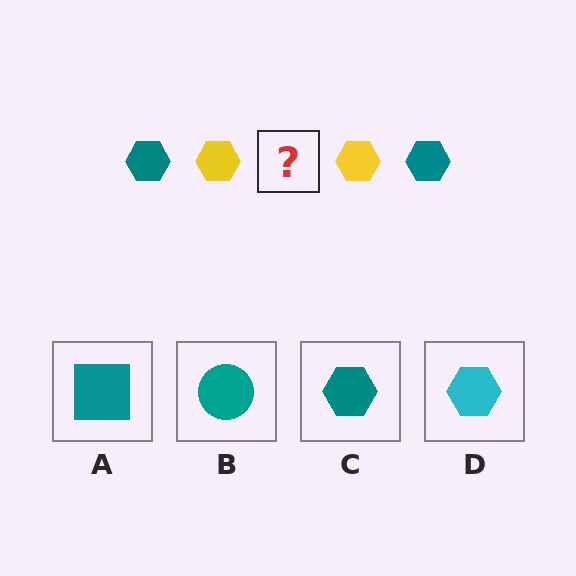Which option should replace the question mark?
Option C.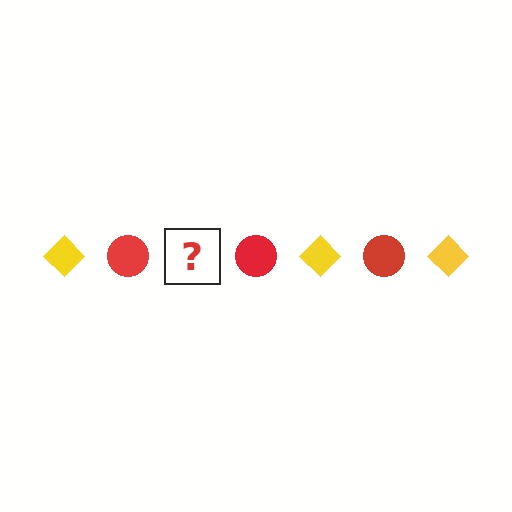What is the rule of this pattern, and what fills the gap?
The rule is that the pattern alternates between yellow diamond and red circle. The gap should be filled with a yellow diamond.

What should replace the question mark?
The question mark should be replaced with a yellow diamond.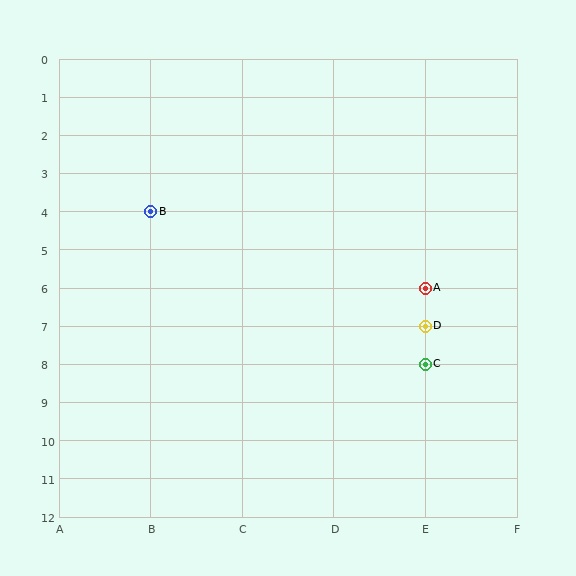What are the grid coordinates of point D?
Point D is at grid coordinates (E, 7).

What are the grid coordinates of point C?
Point C is at grid coordinates (E, 8).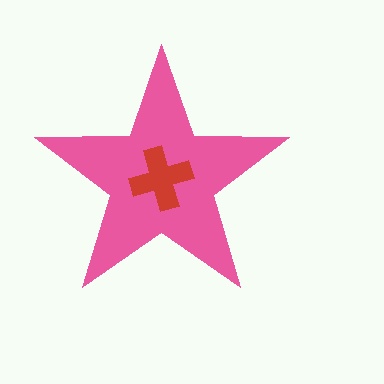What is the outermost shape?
The pink star.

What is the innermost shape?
The red cross.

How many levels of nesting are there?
2.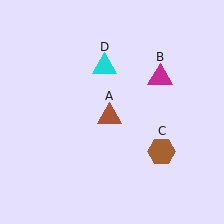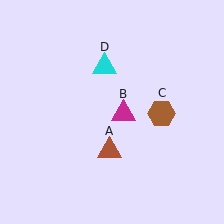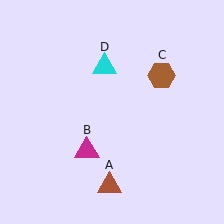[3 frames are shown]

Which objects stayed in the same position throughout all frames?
Cyan triangle (object D) remained stationary.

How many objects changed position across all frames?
3 objects changed position: brown triangle (object A), magenta triangle (object B), brown hexagon (object C).